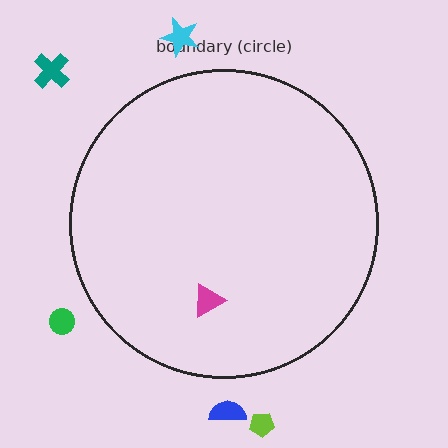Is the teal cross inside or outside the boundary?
Outside.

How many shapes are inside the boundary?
1 inside, 5 outside.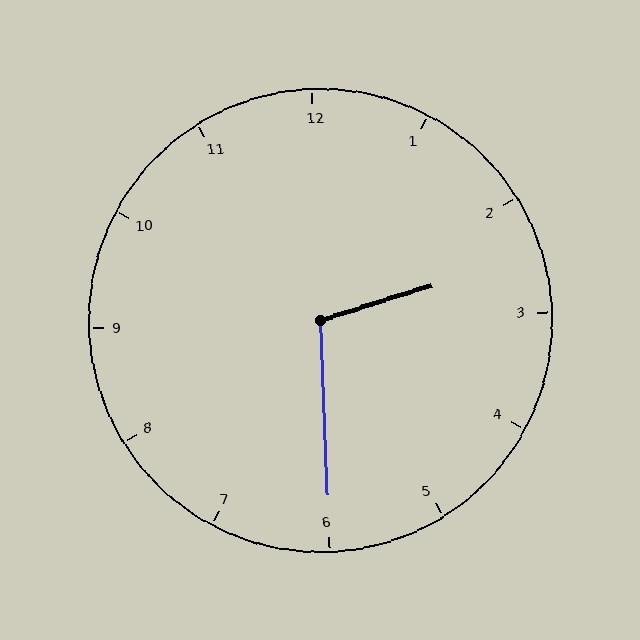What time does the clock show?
2:30.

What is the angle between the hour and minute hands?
Approximately 105 degrees.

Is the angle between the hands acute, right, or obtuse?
It is obtuse.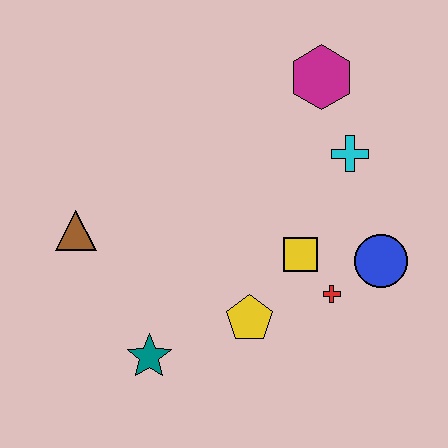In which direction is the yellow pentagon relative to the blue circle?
The yellow pentagon is to the left of the blue circle.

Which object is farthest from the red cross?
The brown triangle is farthest from the red cross.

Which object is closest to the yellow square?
The red cross is closest to the yellow square.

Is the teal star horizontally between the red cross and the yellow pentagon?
No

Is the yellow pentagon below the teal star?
No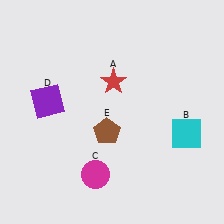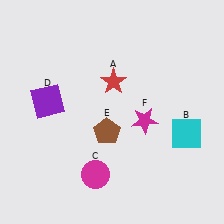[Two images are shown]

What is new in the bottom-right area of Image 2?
A magenta star (F) was added in the bottom-right area of Image 2.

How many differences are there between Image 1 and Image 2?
There is 1 difference between the two images.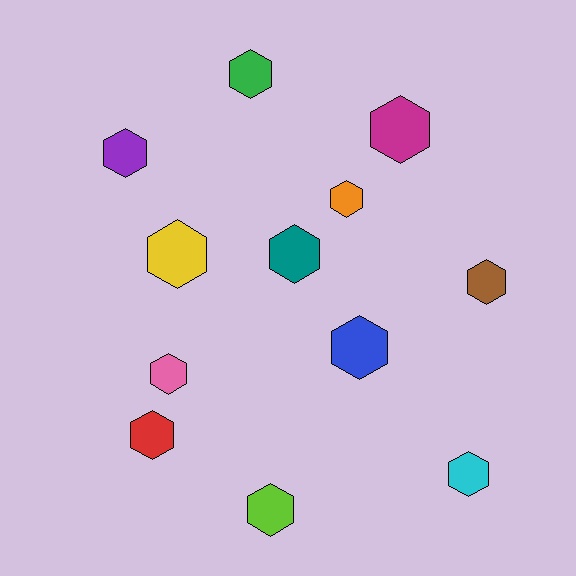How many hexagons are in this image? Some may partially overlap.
There are 12 hexagons.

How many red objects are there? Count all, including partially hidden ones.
There is 1 red object.